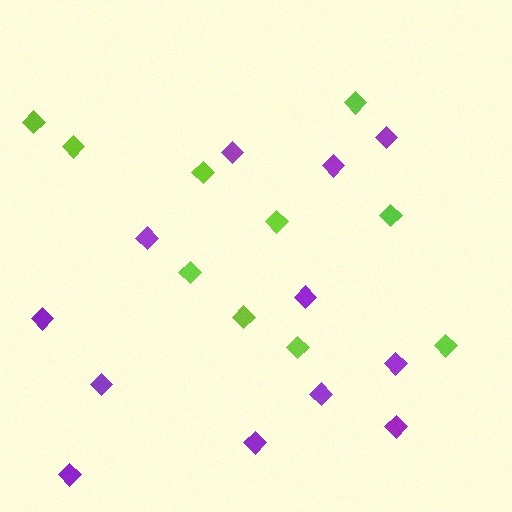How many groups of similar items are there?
There are 2 groups: one group of purple diamonds (12) and one group of lime diamonds (10).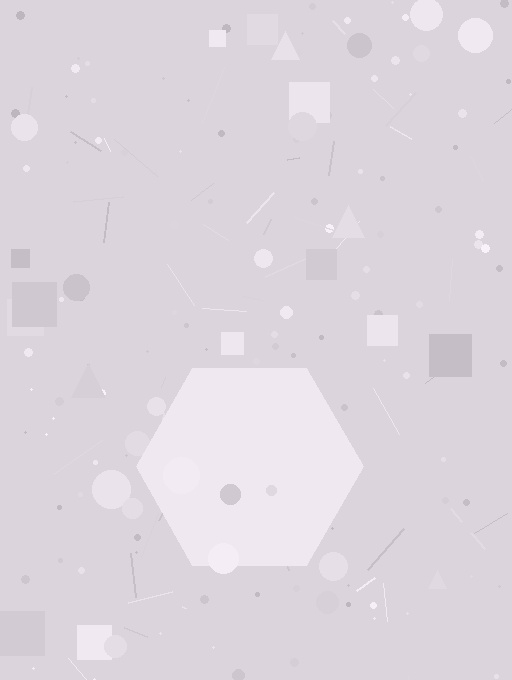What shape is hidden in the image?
A hexagon is hidden in the image.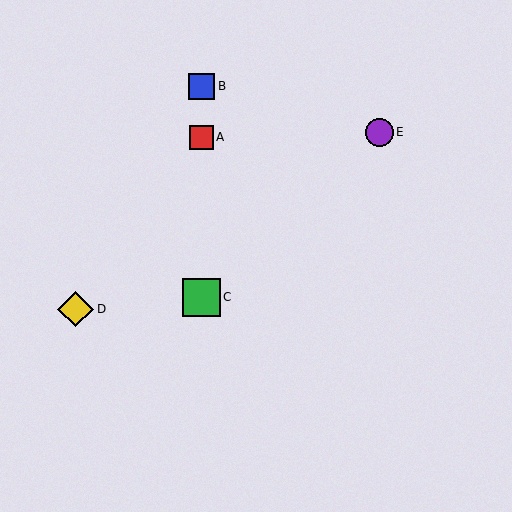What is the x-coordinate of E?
Object E is at x≈379.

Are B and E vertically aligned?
No, B is at x≈202 and E is at x≈379.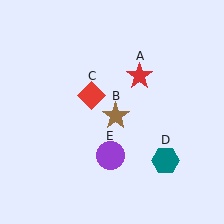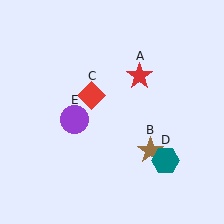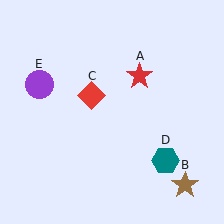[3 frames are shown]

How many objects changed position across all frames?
2 objects changed position: brown star (object B), purple circle (object E).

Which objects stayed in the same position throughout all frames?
Red star (object A) and red diamond (object C) and teal hexagon (object D) remained stationary.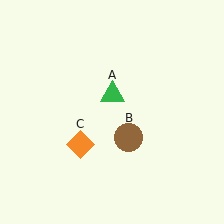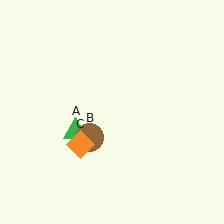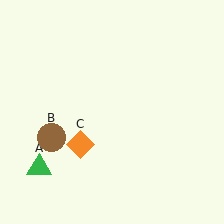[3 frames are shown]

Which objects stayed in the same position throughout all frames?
Orange diamond (object C) remained stationary.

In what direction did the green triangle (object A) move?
The green triangle (object A) moved down and to the left.